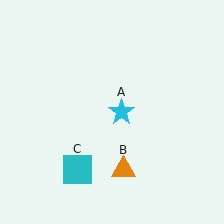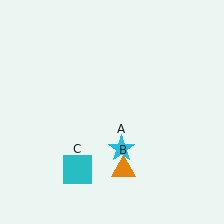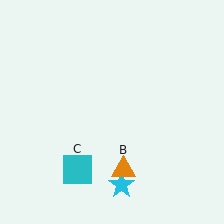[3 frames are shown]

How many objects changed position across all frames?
1 object changed position: cyan star (object A).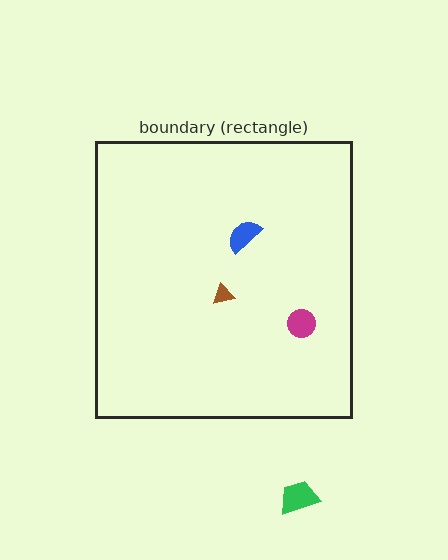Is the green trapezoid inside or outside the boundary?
Outside.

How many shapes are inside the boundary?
3 inside, 1 outside.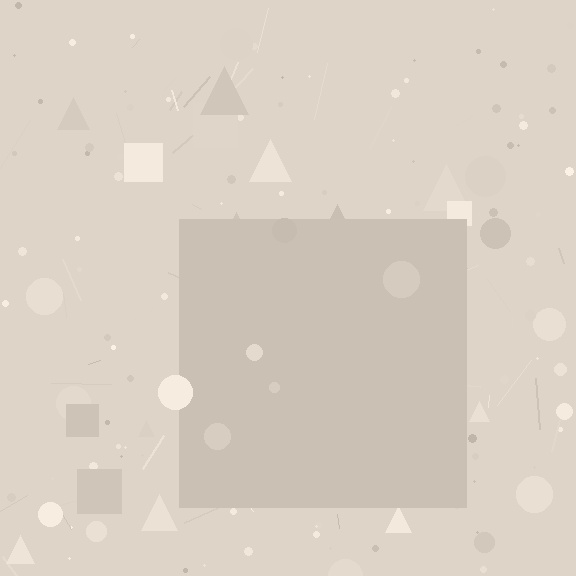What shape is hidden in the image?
A square is hidden in the image.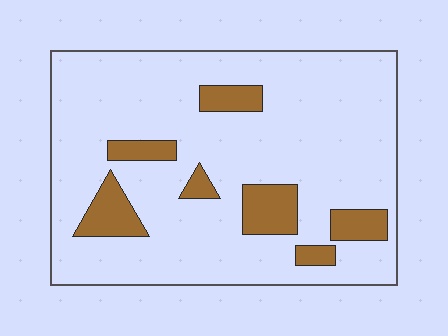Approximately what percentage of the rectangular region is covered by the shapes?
Approximately 15%.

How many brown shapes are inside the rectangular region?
7.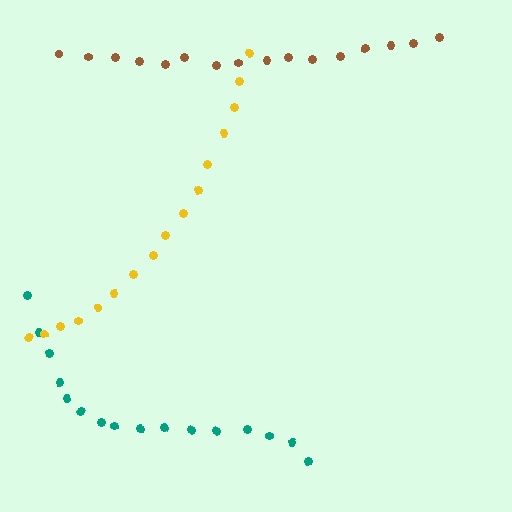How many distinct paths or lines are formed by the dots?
There are 3 distinct paths.